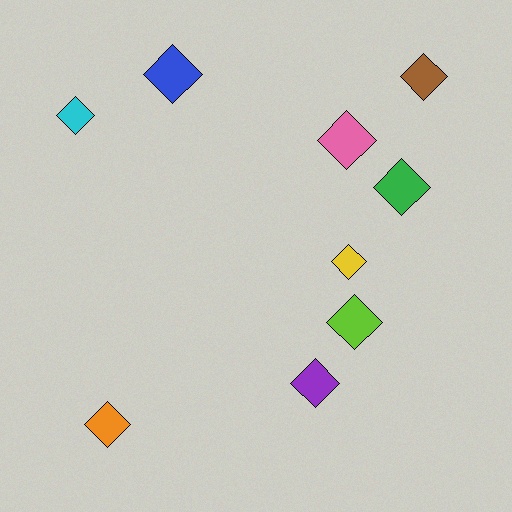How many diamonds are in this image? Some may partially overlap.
There are 9 diamonds.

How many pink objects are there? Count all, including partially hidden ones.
There is 1 pink object.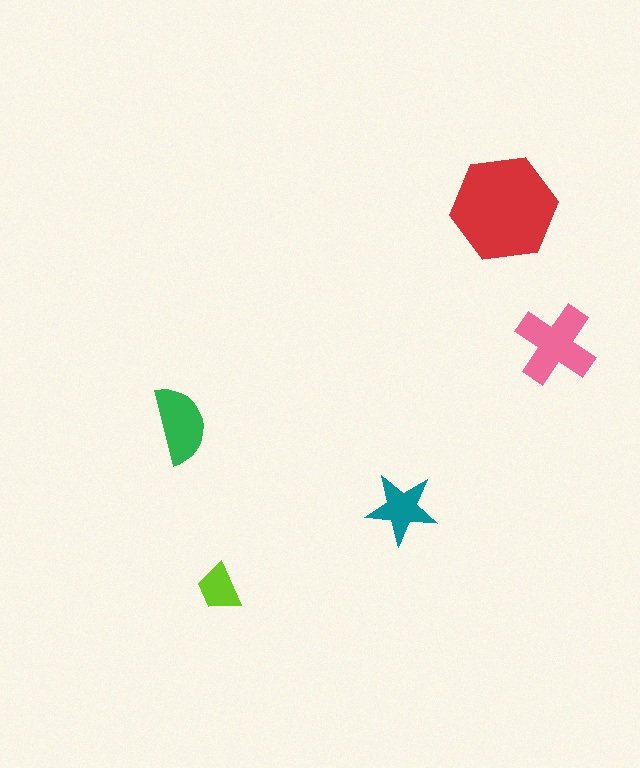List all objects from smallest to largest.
The lime trapezoid, the teal star, the green semicircle, the pink cross, the red hexagon.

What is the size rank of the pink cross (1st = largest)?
2nd.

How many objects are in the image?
There are 5 objects in the image.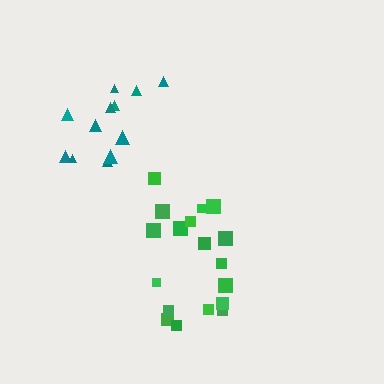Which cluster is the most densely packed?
Green.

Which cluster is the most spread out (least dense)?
Teal.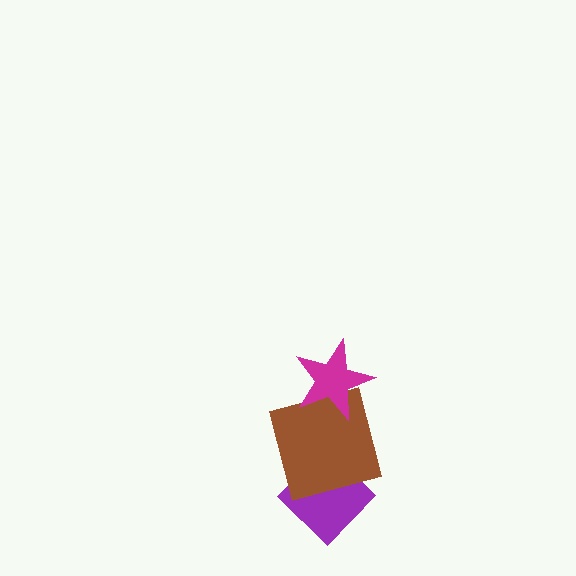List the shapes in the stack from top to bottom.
From top to bottom: the magenta star, the brown square, the purple diamond.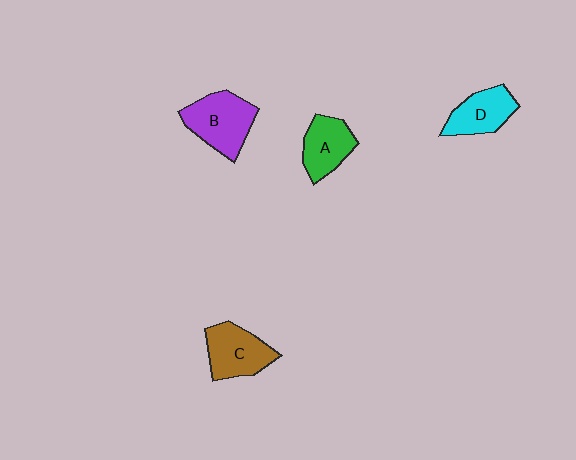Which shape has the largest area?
Shape B (purple).